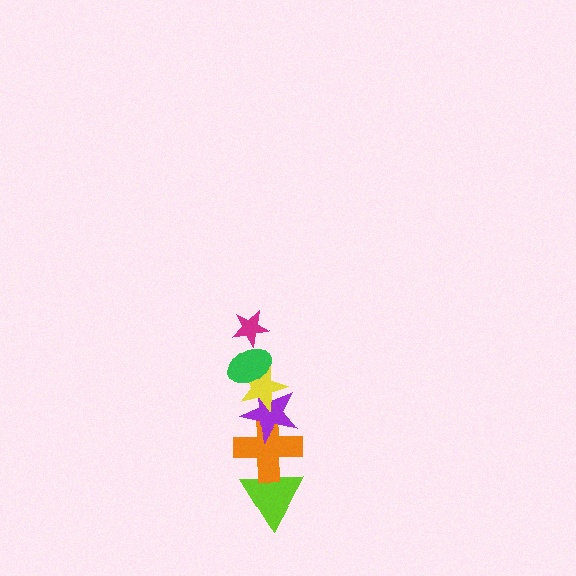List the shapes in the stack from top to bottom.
From top to bottom: the magenta star, the green ellipse, the yellow star, the purple star, the orange cross, the lime triangle.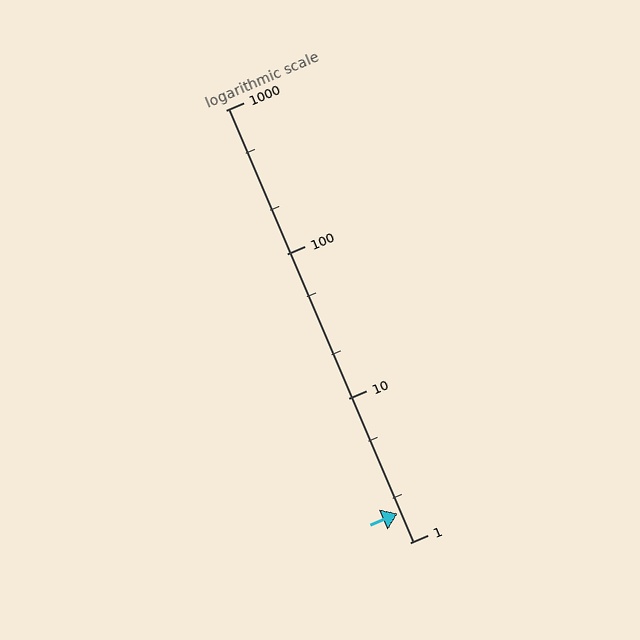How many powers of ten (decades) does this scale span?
The scale spans 3 decades, from 1 to 1000.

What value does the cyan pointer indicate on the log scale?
The pointer indicates approximately 1.6.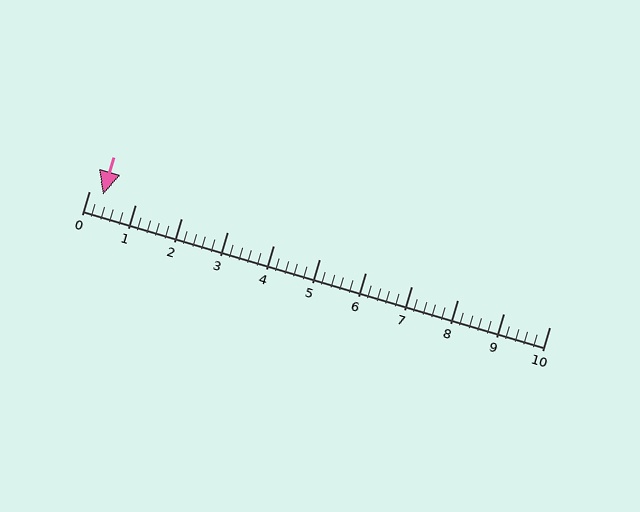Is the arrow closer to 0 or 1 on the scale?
The arrow is closer to 0.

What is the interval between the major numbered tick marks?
The major tick marks are spaced 1 units apart.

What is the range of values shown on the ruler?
The ruler shows values from 0 to 10.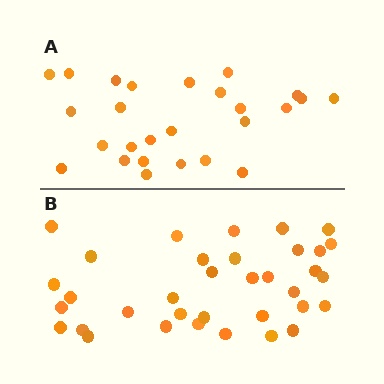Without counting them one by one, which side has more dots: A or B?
Region B (the bottom region) has more dots.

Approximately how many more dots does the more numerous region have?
Region B has roughly 8 or so more dots than region A.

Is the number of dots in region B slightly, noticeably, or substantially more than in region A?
Region B has noticeably more, but not dramatically so. The ratio is roughly 1.3 to 1.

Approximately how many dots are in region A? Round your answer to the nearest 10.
About 30 dots. (The exact count is 26, which rounds to 30.)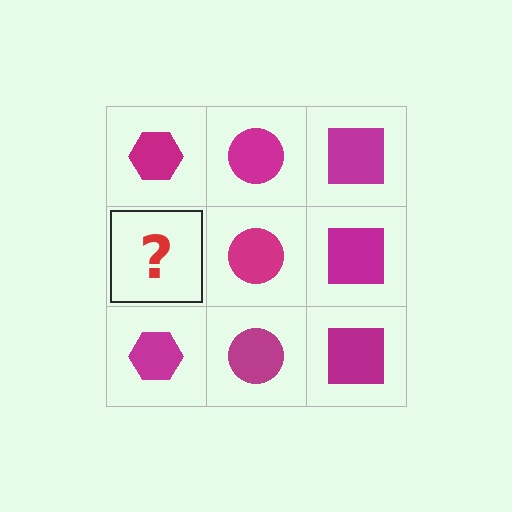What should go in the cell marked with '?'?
The missing cell should contain a magenta hexagon.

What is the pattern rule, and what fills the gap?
The rule is that each column has a consistent shape. The gap should be filled with a magenta hexagon.